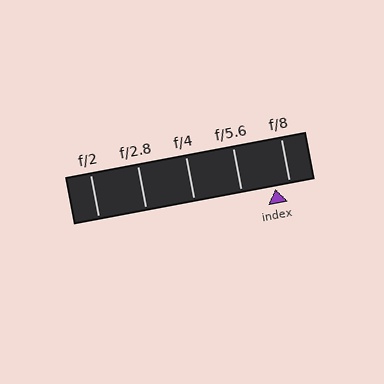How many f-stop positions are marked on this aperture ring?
There are 5 f-stop positions marked.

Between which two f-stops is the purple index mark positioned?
The index mark is between f/5.6 and f/8.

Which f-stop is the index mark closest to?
The index mark is closest to f/8.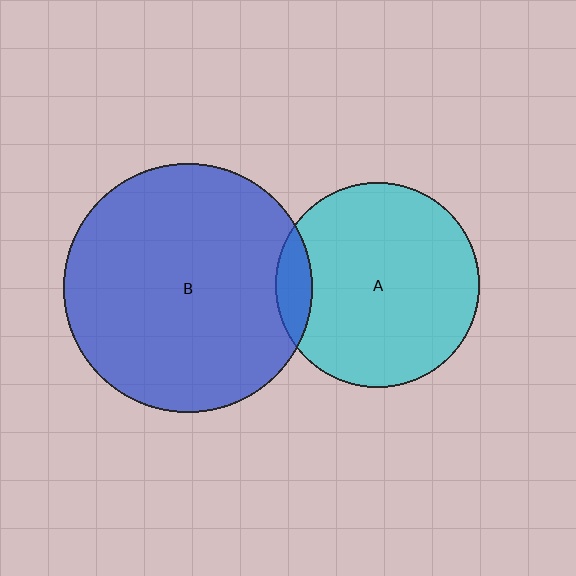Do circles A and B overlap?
Yes.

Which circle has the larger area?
Circle B (blue).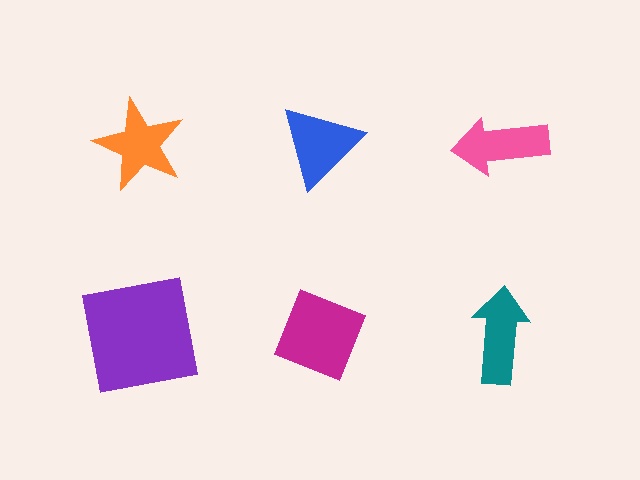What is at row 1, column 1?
An orange star.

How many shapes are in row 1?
3 shapes.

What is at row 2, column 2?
A magenta diamond.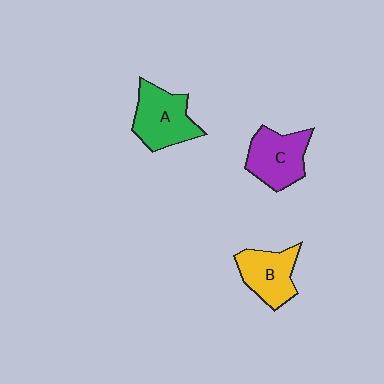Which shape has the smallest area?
Shape B (yellow).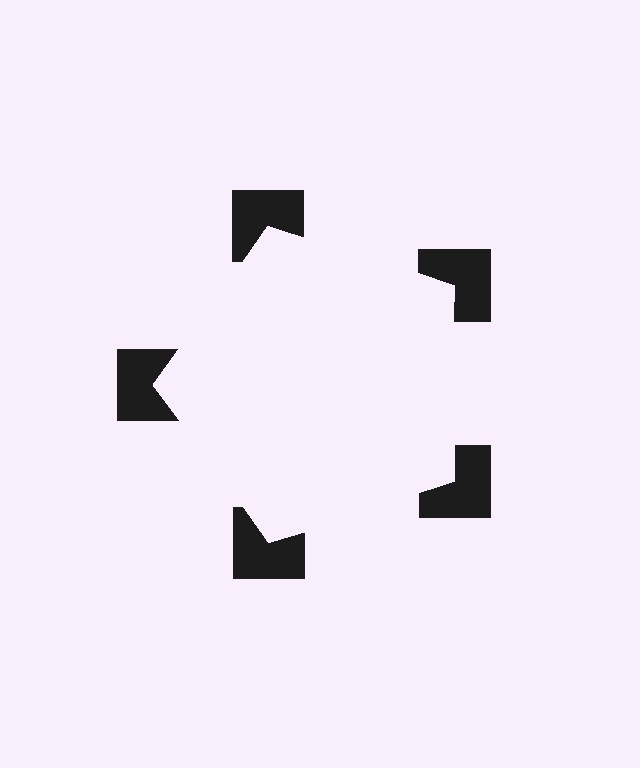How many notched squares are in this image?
There are 5 — one at each vertex of the illusory pentagon.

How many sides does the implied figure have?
5 sides.